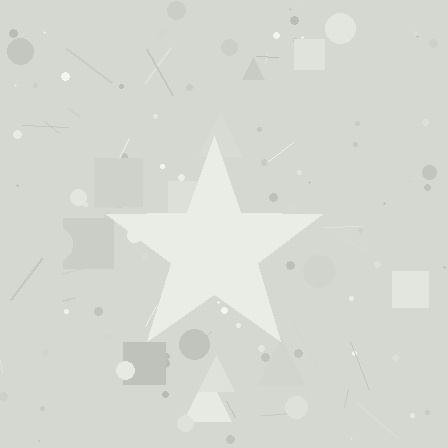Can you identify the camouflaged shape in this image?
The camouflaged shape is a star.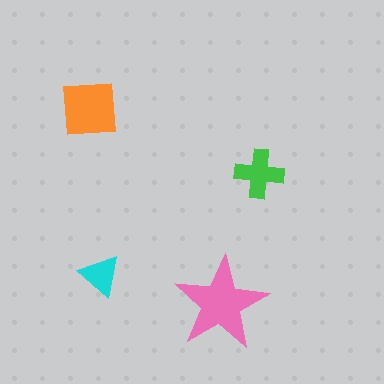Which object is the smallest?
The cyan triangle.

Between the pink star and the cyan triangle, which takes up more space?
The pink star.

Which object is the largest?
The pink star.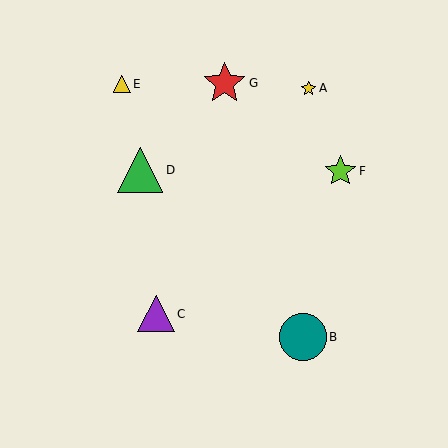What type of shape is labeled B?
Shape B is a teal circle.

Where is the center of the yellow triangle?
The center of the yellow triangle is at (122, 84).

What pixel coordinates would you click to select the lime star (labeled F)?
Click at (340, 171) to select the lime star F.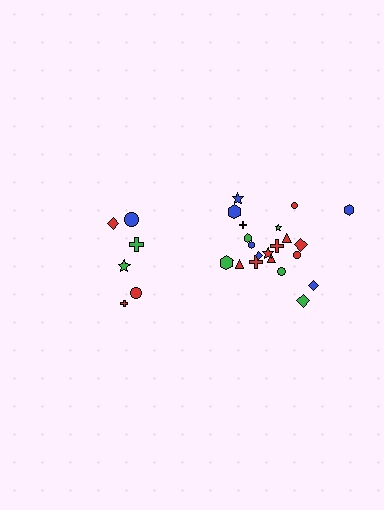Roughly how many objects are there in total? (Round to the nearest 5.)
Roughly 30 objects in total.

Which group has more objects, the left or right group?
The right group.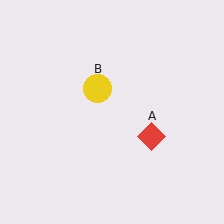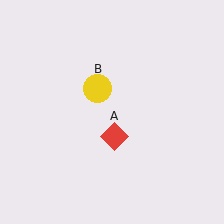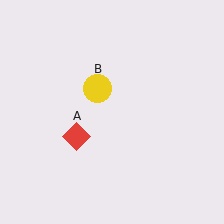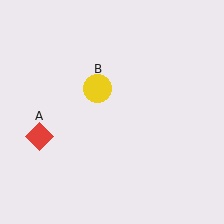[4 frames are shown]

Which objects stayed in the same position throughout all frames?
Yellow circle (object B) remained stationary.